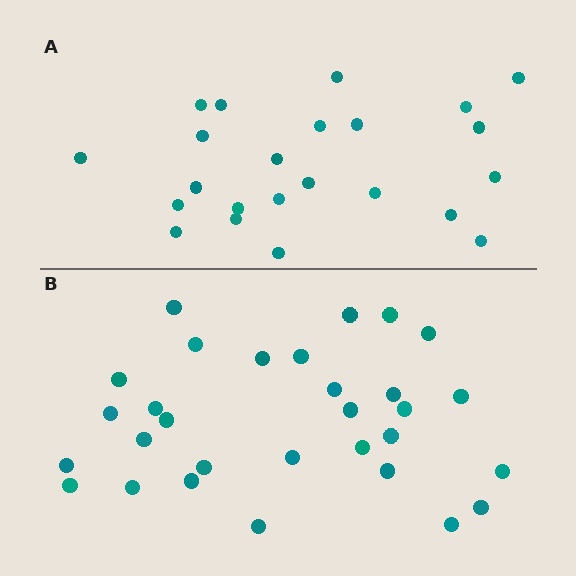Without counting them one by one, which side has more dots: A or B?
Region B (the bottom region) has more dots.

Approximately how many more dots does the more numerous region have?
Region B has roughly 8 or so more dots than region A.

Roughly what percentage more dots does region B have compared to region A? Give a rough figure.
About 30% more.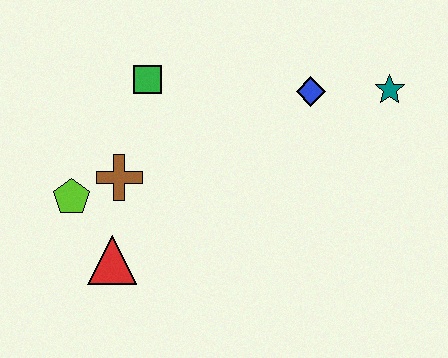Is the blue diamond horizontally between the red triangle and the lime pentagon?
No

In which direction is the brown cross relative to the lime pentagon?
The brown cross is to the right of the lime pentagon.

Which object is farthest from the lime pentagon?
The teal star is farthest from the lime pentagon.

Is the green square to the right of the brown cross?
Yes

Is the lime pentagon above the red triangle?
Yes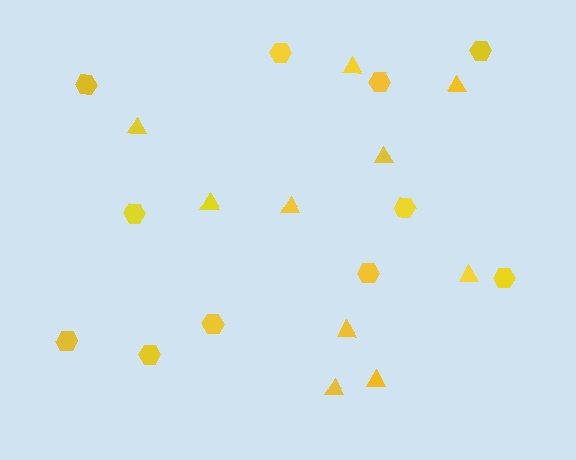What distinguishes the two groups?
There are 2 groups: one group of triangles (10) and one group of hexagons (11).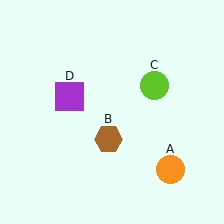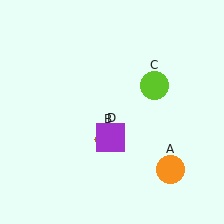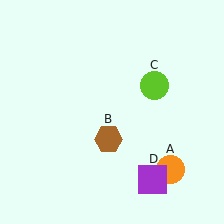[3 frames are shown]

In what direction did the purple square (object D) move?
The purple square (object D) moved down and to the right.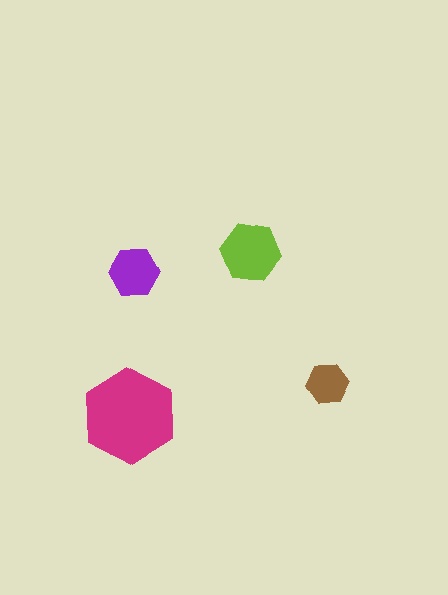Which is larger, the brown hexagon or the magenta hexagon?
The magenta one.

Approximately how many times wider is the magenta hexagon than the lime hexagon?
About 1.5 times wider.